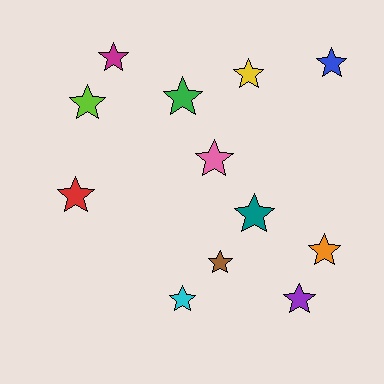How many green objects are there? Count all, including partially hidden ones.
There is 1 green object.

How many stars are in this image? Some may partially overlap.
There are 12 stars.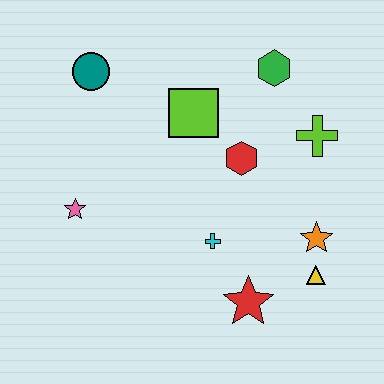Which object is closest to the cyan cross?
The red star is closest to the cyan cross.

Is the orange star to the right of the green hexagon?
Yes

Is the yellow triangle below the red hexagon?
Yes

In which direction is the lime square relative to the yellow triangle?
The lime square is above the yellow triangle.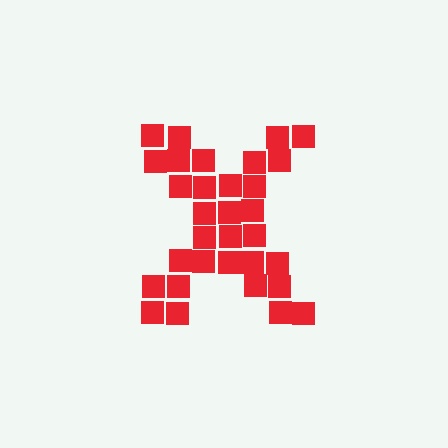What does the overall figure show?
The overall figure shows the letter X.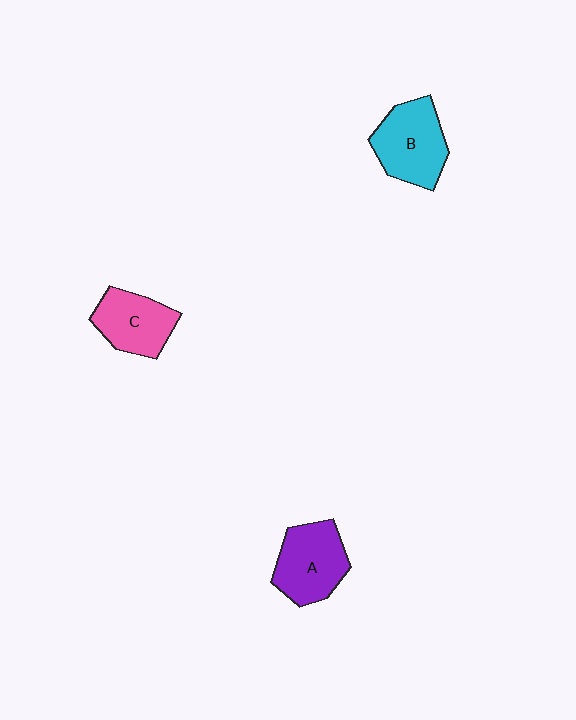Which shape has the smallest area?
Shape C (pink).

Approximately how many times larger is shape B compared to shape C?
Approximately 1.2 times.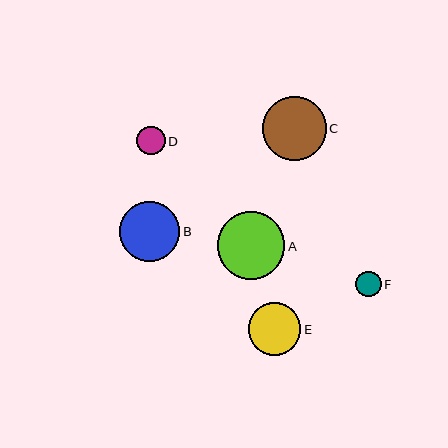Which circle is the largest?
Circle A is the largest with a size of approximately 68 pixels.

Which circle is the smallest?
Circle F is the smallest with a size of approximately 26 pixels.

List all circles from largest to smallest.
From largest to smallest: A, C, B, E, D, F.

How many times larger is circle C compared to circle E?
Circle C is approximately 1.2 times the size of circle E.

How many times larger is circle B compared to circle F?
Circle B is approximately 2.3 times the size of circle F.